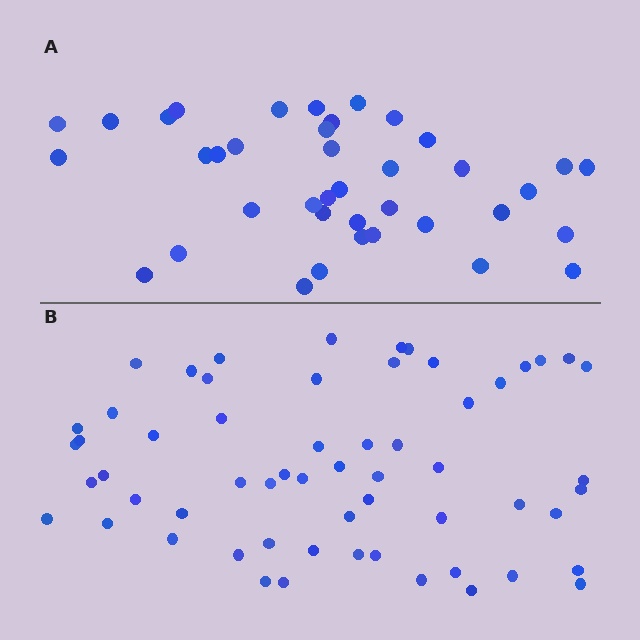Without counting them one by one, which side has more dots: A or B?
Region B (the bottom region) has more dots.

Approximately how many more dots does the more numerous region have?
Region B has approximately 20 more dots than region A.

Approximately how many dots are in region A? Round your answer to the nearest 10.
About 40 dots. (The exact count is 39, which rounds to 40.)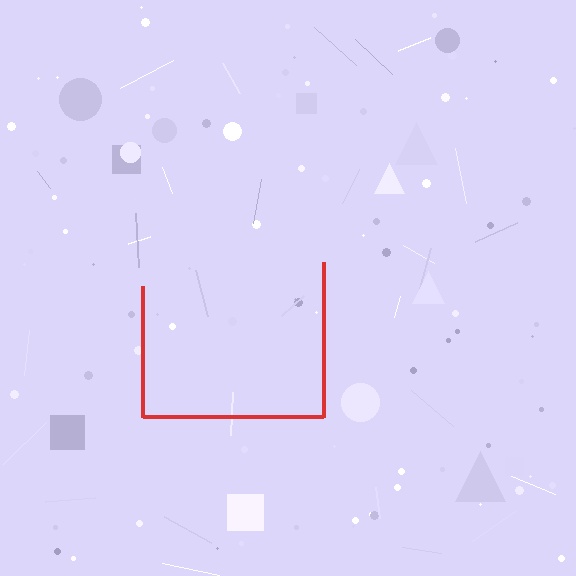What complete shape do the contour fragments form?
The contour fragments form a square.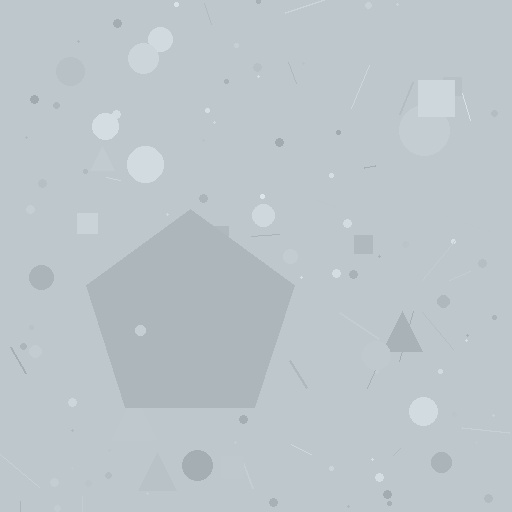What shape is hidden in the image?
A pentagon is hidden in the image.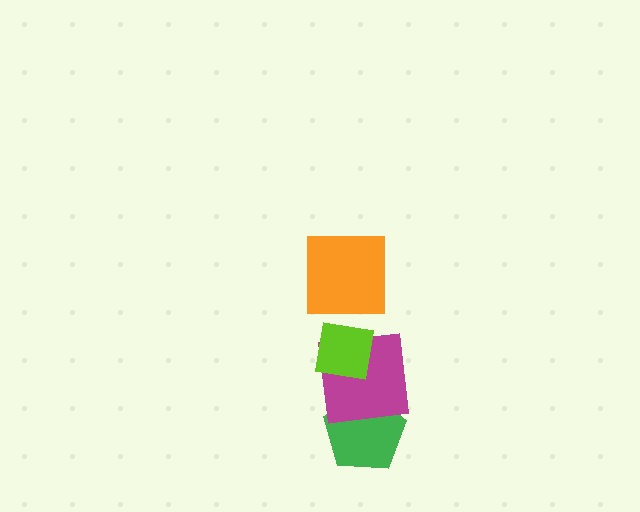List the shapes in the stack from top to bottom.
From top to bottom: the orange square, the lime square, the magenta square, the green pentagon.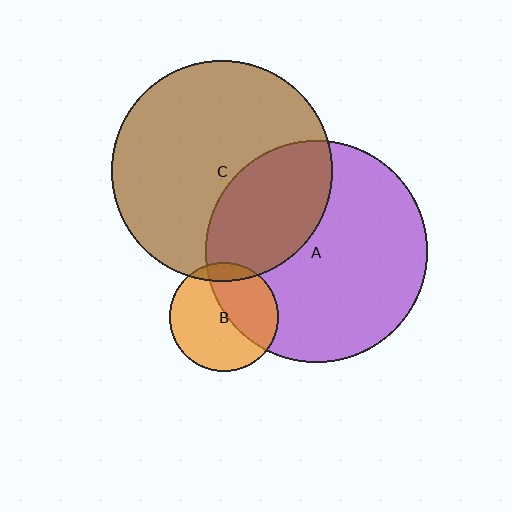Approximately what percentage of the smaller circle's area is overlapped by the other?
Approximately 45%.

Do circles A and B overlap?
Yes.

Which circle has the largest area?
Circle A (purple).